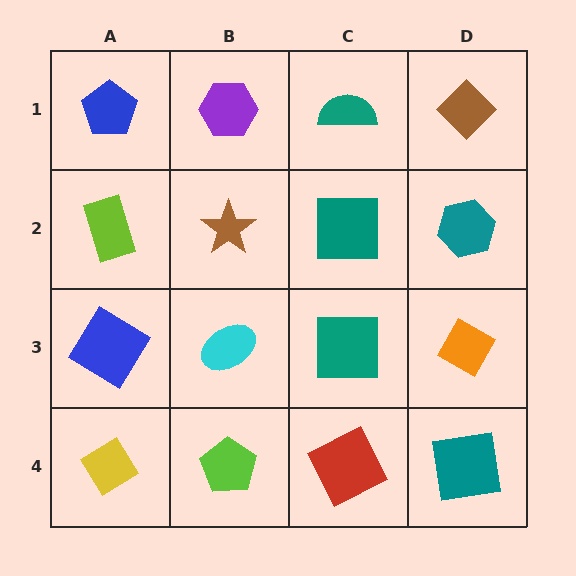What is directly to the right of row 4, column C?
A teal square.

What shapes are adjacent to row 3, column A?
A lime rectangle (row 2, column A), a yellow diamond (row 4, column A), a cyan ellipse (row 3, column B).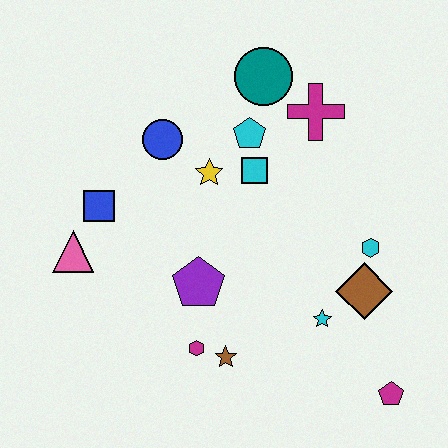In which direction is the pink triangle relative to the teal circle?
The pink triangle is to the left of the teal circle.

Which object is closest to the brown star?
The magenta hexagon is closest to the brown star.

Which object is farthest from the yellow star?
The magenta pentagon is farthest from the yellow star.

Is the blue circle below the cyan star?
No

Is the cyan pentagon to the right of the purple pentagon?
Yes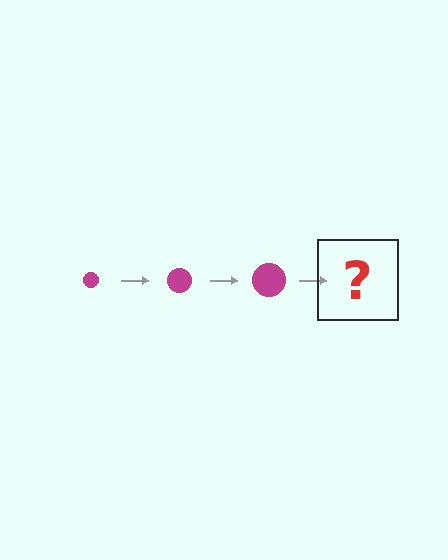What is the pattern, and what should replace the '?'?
The pattern is that the circle gets progressively larger each step. The '?' should be a magenta circle, larger than the previous one.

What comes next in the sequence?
The next element should be a magenta circle, larger than the previous one.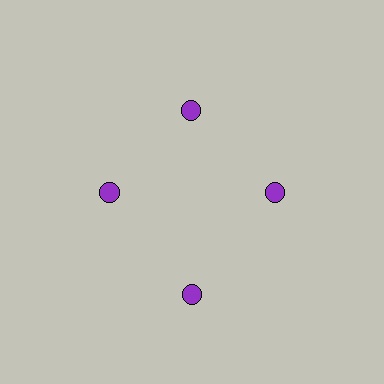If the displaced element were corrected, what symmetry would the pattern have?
It would have 4-fold rotational symmetry — the pattern would map onto itself every 90 degrees.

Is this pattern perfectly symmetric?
No. The 4 purple circles are arranged in a ring, but one element near the 6 o'clock position is pushed outward from the center, breaking the 4-fold rotational symmetry.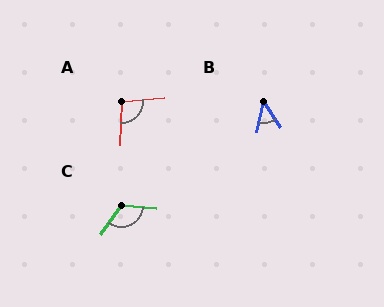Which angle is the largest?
C, at approximately 120 degrees.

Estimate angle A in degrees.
Approximately 98 degrees.